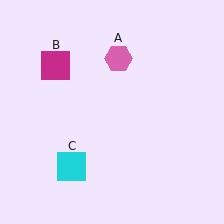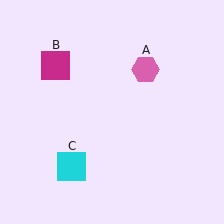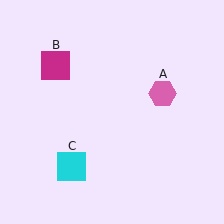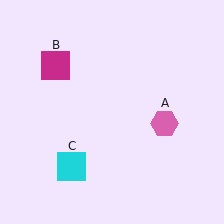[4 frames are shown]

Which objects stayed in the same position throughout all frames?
Magenta square (object B) and cyan square (object C) remained stationary.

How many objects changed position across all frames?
1 object changed position: pink hexagon (object A).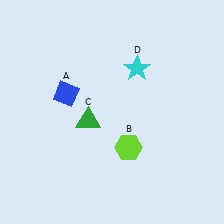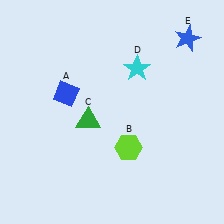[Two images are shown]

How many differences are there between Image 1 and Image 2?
There is 1 difference between the two images.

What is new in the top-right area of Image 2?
A blue star (E) was added in the top-right area of Image 2.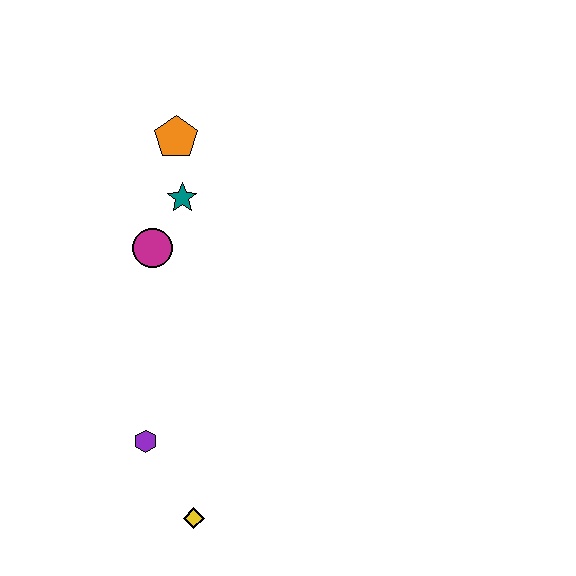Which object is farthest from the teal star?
The yellow diamond is farthest from the teal star.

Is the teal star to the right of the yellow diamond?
No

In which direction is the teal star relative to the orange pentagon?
The teal star is below the orange pentagon.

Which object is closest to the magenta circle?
The teal star is closest to the magenta circle.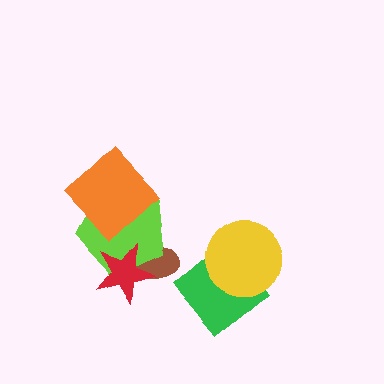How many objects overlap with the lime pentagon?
3 objects overlap with the lime pentagon.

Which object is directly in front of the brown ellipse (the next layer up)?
The lime pentagon is directly in front of the brown ellipse.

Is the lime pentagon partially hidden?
Yes, it is partially covered by another shape.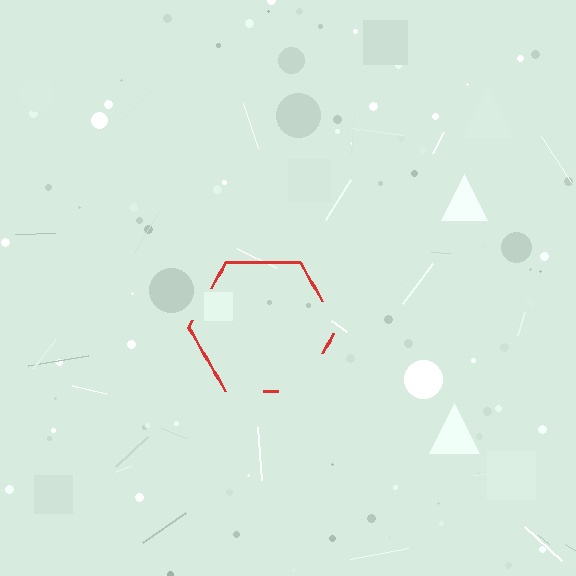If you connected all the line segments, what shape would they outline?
They would outline a hexagon.